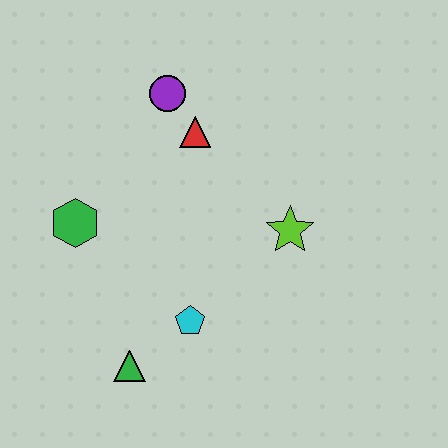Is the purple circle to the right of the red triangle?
No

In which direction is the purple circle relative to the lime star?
The purple circle is above the lime star.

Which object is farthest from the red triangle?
The green triangle is farthest from the red triangle.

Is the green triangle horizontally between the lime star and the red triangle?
No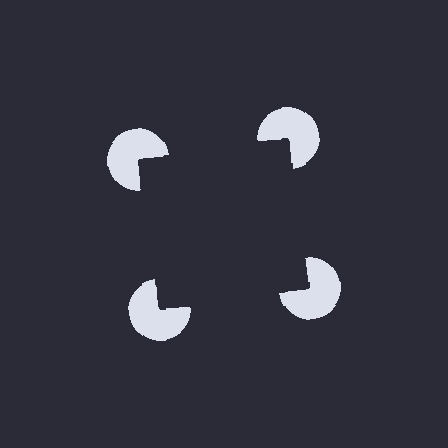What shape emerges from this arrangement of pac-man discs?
An illusory square — its edges are inferred from the aligned wedge cuts in the pac-man discs, not physically drawn.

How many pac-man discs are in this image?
There are 4 — one at each vertex of the illusory square.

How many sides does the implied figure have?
4 sides.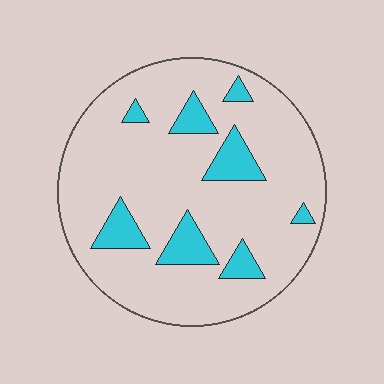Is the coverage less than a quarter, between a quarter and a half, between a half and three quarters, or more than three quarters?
Less than a quarter.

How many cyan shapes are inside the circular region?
8.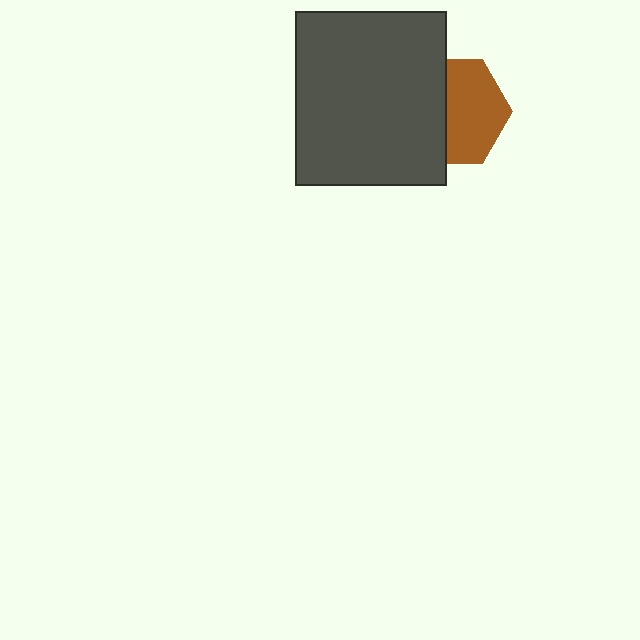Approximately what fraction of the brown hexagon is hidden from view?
Roughly 45% of the brown hexagon is hidden behind the dark gray rectangle.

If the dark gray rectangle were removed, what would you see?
You would see the complete brown hexagon.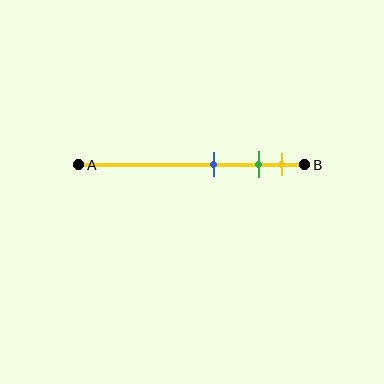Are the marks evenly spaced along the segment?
No, the marks are not evenly spaced.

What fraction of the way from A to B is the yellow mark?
The yellow mark is approximately 90% (0.9) of the way from A to B.